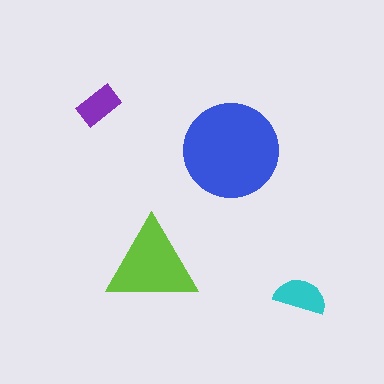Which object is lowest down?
The cyan semicircle is bottommost.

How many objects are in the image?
There are 4 objects in the image.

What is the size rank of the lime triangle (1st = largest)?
2nd.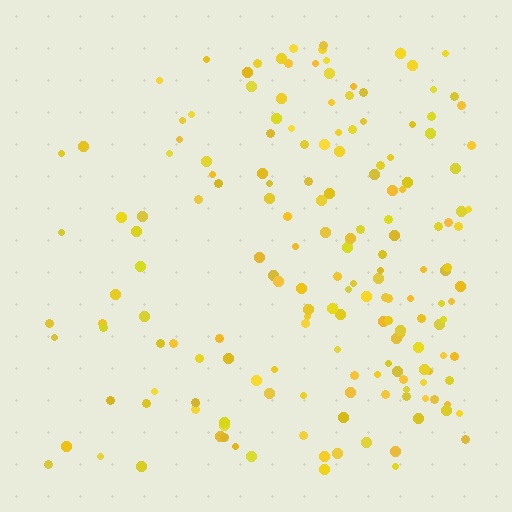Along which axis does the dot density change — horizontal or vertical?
Horizontal.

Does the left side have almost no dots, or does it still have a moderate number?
Still a moderate number, just noticeably fewer than the right.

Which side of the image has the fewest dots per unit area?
The left.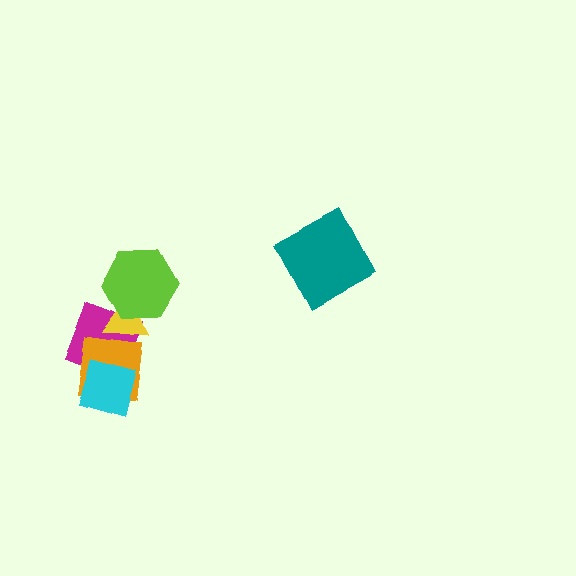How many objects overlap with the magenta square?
3 objects overlap with the magenta square.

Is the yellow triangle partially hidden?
Yes, it is partially covered by another shape.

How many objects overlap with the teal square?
0 objects overlap with the teal square.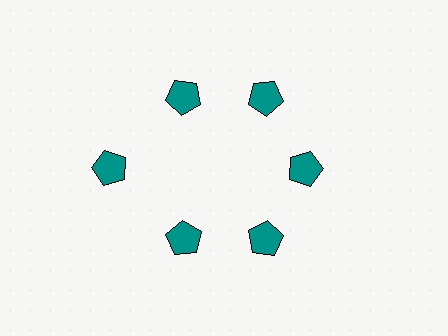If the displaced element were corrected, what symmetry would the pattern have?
It would have 6-fold rotational symmetry — the pattern would map onto itself every 60 degrees.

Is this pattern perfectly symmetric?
No. The 6 teal pentagons are arranged in a ring, but one element near the 9 o'clock position is pushed outward from the center, breaking the 6-fold rotational symmetry.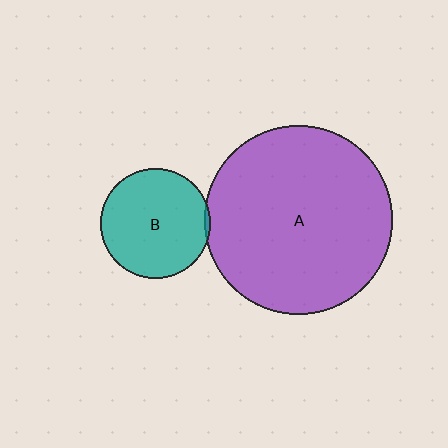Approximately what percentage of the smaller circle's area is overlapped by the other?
Approximately 5%.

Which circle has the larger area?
Circle A (purple).